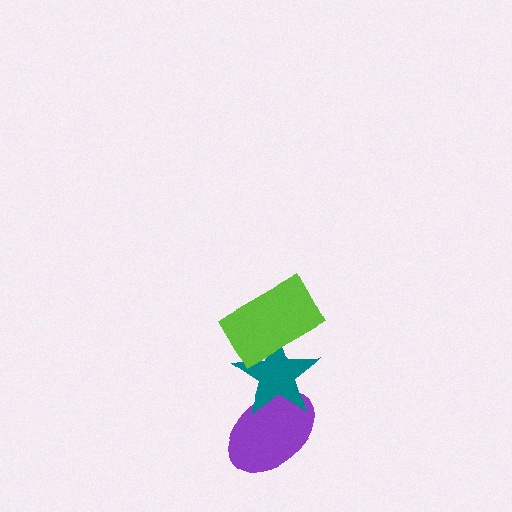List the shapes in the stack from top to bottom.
From top to bottom: the lime rectangle, the teal star, the purple ellipse.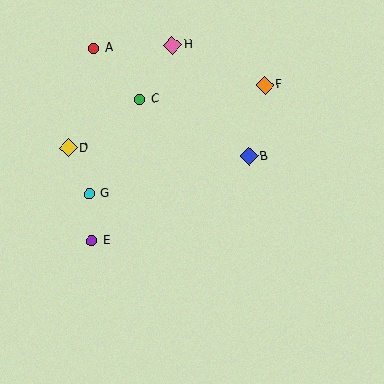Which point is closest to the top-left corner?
Point A is closest to the top-left corner.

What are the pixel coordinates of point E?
Point E is at (92, 240).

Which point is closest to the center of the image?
Point B at (249, 156) is closest to the center.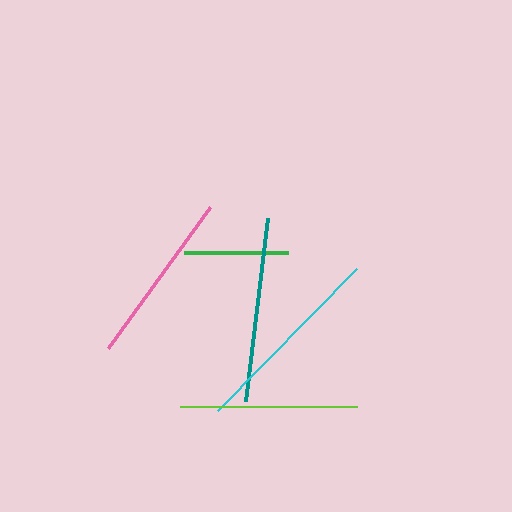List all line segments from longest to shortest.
From longest to shortest: cyan, teal, lime, pink, green.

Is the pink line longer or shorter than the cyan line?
The cyan line is longer than the pink line.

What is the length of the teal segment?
The teal segment is approximately 184 pixels long.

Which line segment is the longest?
The cyan line is the longest at approximately 199 pixels.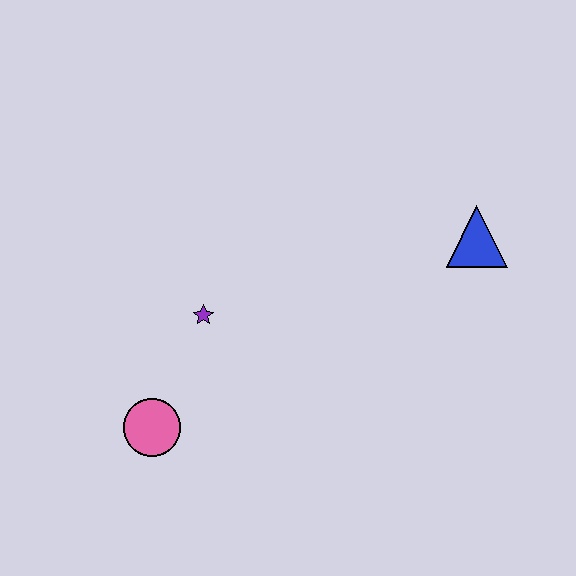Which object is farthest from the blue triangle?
The pink circle is farthest from the blue triangle.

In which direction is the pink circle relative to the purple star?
The pink circle is below the purple star.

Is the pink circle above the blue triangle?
No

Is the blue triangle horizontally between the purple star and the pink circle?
No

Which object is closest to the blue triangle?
The purple star is closest to the blue triangle.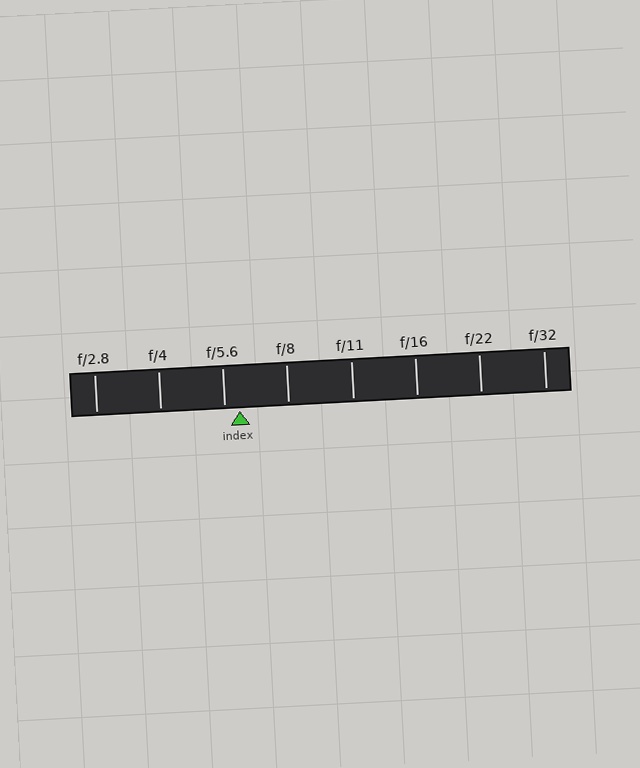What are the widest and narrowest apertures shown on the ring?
The widest aperture shown is f/2.8 and the narrowest is f/32.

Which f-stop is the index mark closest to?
The index mark is closest to f/5.6.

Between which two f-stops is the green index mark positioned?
The index mark is between f/5.6 and f/8.